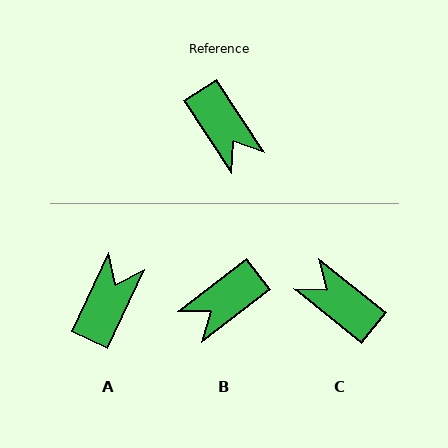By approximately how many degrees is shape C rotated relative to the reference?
Approximately 162 degrees clockwise.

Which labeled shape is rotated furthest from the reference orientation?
C, about 162 degrees away.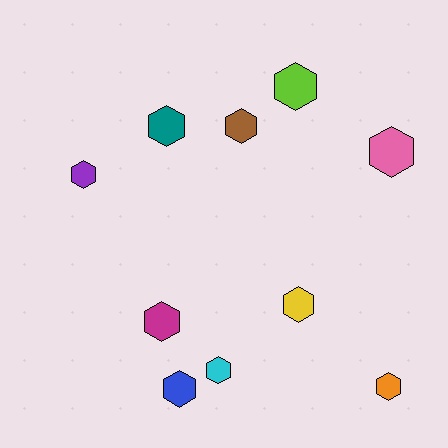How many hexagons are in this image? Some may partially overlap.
There are 10 hexagons.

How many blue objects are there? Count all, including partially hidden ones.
There is 1 blue object.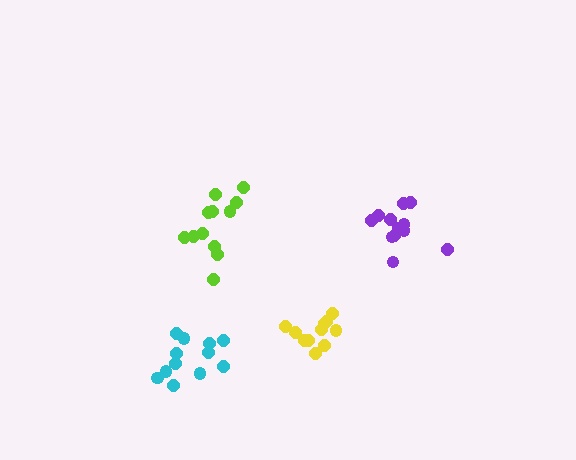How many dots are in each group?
Group 1: 12 dots, Group 2: 11 dots, Group 3: 12 dots, Group 4: 12 dots (47 total).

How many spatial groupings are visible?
There are 4 spatial groupings.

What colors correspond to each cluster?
The clusters are colored: purple, yellow, cyan, lime.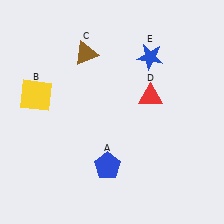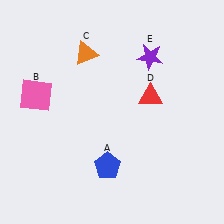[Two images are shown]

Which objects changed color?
B changed from yellow to pink. C changed from brown to orange. E changed from blue to purple.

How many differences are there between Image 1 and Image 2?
There are 3 differences between the two images.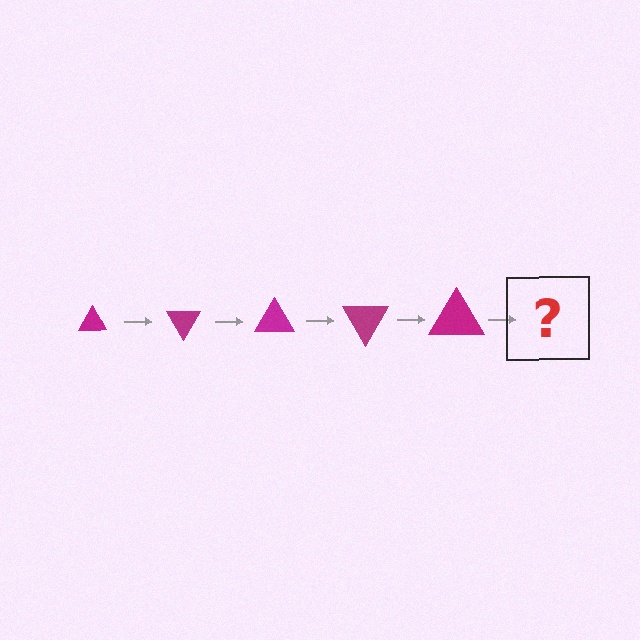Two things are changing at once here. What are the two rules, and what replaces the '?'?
The two rules are that the triangle grows larger each step and it rotates 60 degrees each step. The '?' should be a triangle, larger than the previous one and rotated 300 degrees from the start.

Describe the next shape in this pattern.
It should be a triangle, larger than the previous one and rotated 300 degrees from the start.